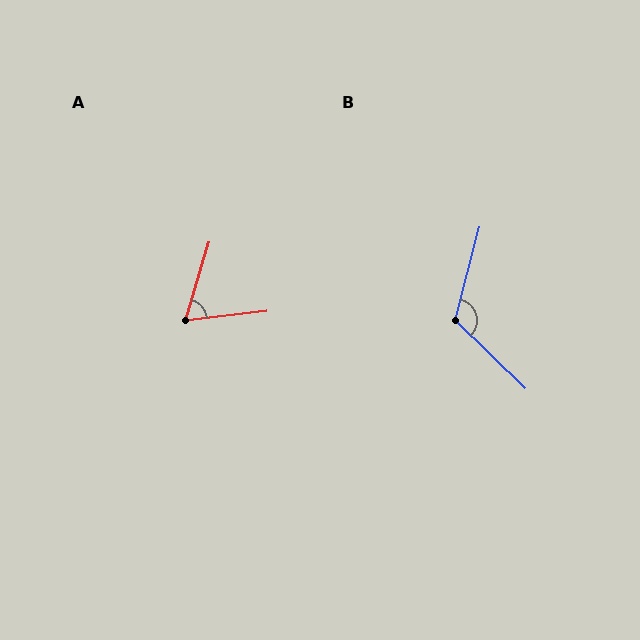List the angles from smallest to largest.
A (66°), B (120°).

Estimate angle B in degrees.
Approximately 120 degrees.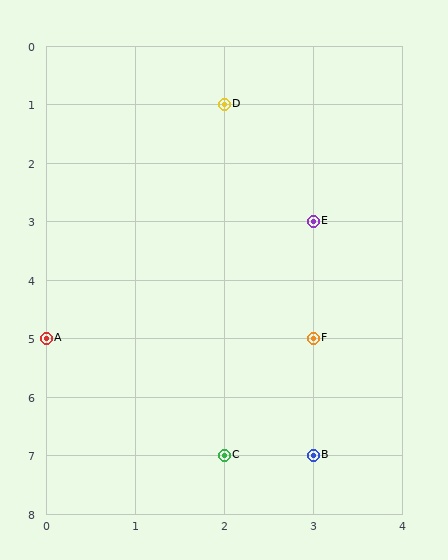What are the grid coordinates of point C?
Point C is at grid coordinates (2, 7).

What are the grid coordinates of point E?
Point E is at grid coordinates (3, 3).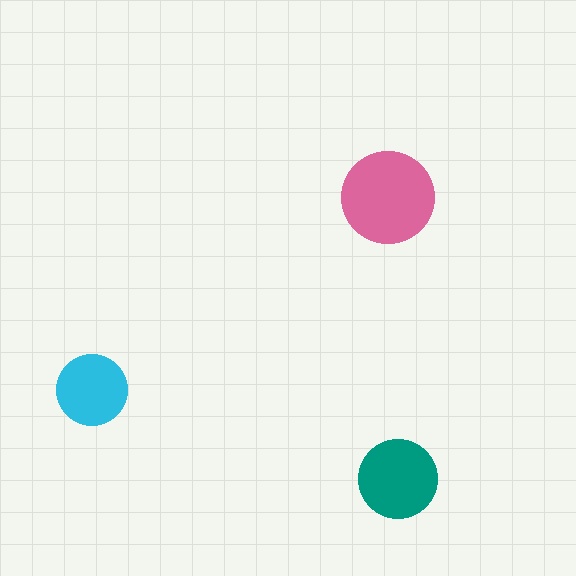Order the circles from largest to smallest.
the pink one, the teal one, the cyan one.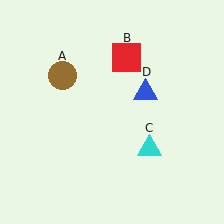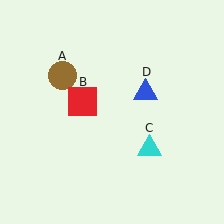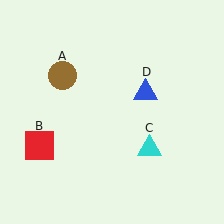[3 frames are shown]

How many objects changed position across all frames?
1 object changed position: red square (object B).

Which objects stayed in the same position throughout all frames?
Brown circle (object A) and cyan triangle (object C) and blue triangle (object D) remained stationary.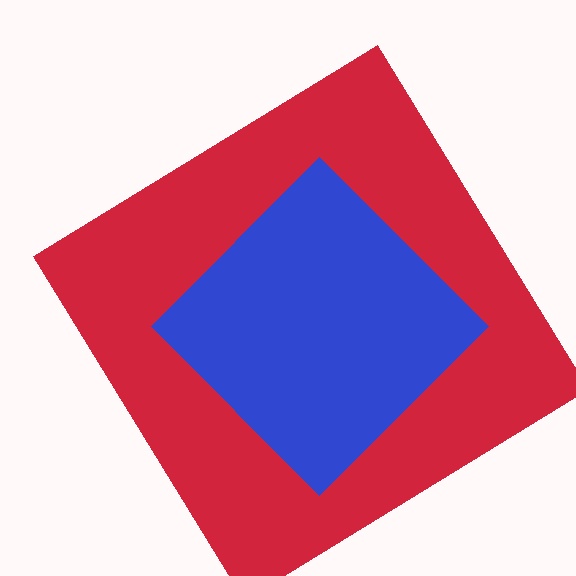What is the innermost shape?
The blue diamond.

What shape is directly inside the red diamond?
The blue diamond.